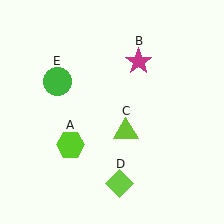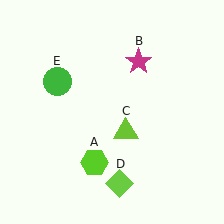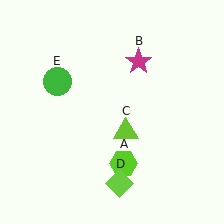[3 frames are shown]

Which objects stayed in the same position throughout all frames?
Magenta star (object B) and lime triangle (object C) and lime diamond (object D) and green circle (object E) remained stationary.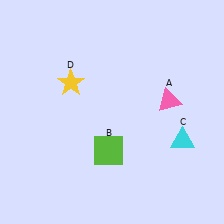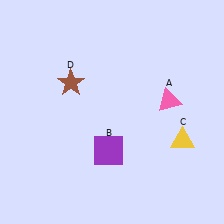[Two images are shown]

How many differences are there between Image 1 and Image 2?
There are 3 differences between the two images.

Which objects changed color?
B changed from lime to purple. C changed from cyan to yellow. D changed from yellow to brown.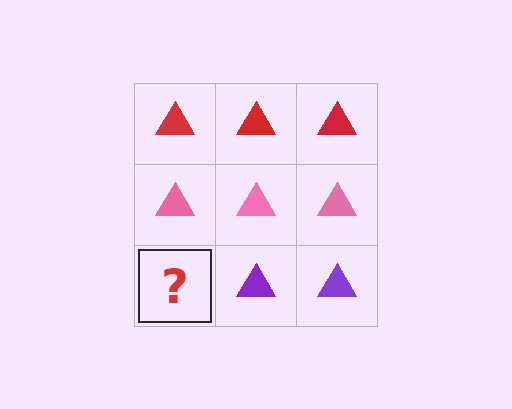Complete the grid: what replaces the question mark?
The question mark should be replaced with a purple triangle.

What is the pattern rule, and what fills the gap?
The rule is that each row has a consistent color. The gap should be filled with a purple triangle.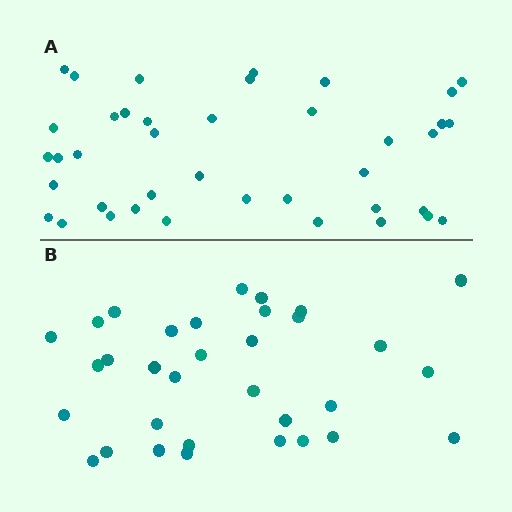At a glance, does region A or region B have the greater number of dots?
Region A (the top region) has more dots.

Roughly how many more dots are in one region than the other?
Region A has roughly 8 or so more dots than region B.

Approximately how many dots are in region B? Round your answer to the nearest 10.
About 30 dots. (The exact count is 33, which rounds to 30.)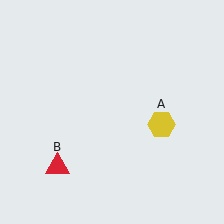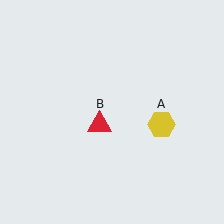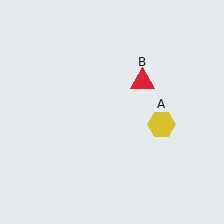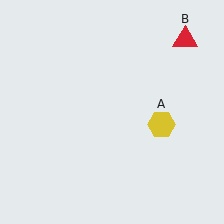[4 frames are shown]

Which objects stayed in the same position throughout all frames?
Yellow hexagon (object A) remained stationary.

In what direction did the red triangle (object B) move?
The red triangle (object B) moved up and to the right.